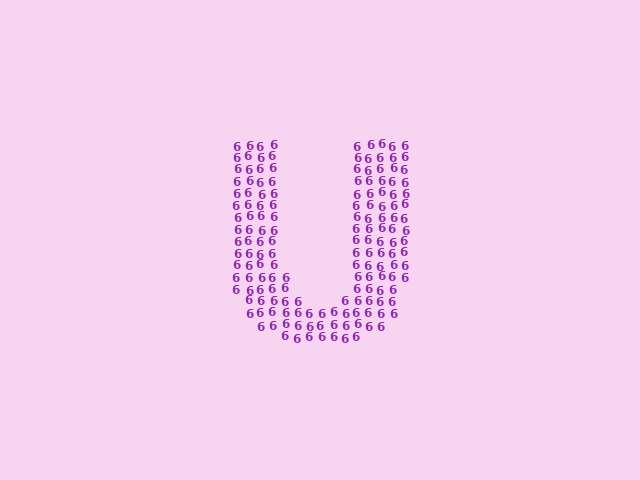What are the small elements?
The small elements are digit 6's.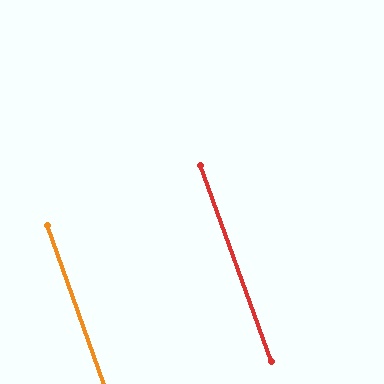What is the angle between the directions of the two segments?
Approximately 0 degrees.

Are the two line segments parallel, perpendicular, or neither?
Parallel — their directions differ by only 0.3°.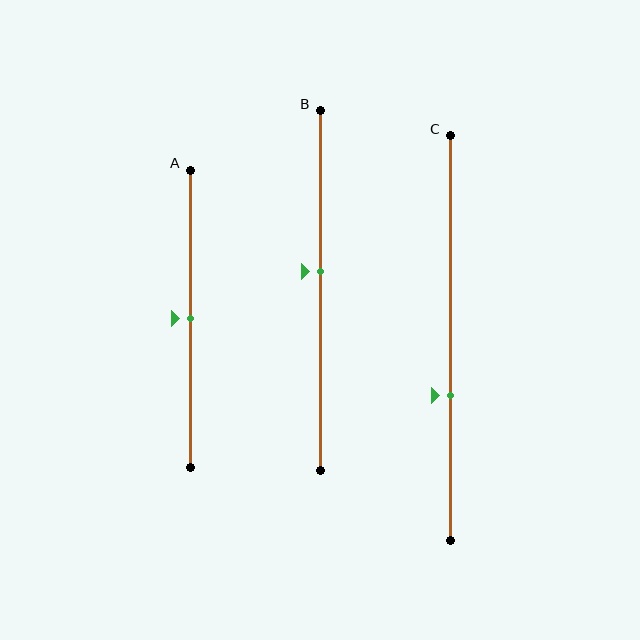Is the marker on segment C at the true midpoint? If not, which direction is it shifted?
No, the marker on segment C is shifted downward by about 14% of the segment length.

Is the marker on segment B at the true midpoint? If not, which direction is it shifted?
No, the marker on segment B is shifted upward by about 5% of the segment length.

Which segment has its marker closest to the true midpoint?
Segment A has its marker closest to the true midpoint.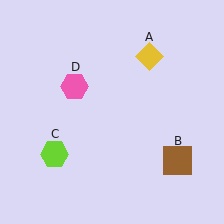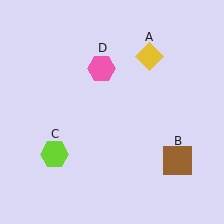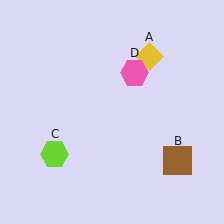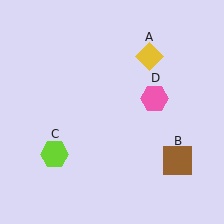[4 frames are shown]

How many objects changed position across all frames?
1 object changed position: pink hexagon (object D).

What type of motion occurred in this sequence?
The pink hexagon (object D) rotated clockwise around the center of the scene.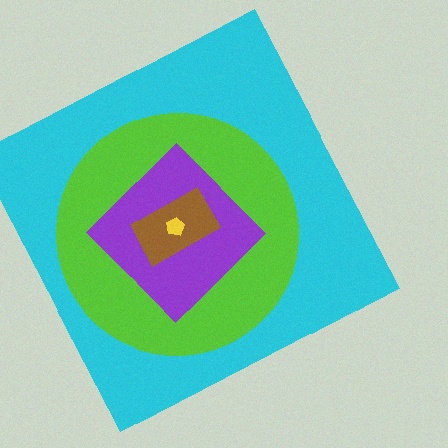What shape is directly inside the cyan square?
The lime circle.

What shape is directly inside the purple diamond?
The brown rectangle.